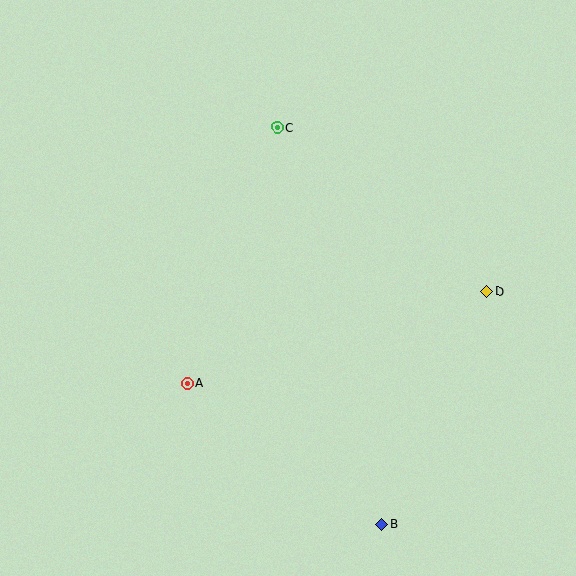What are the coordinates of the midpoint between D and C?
The midpoint between D and C is at (382, 209).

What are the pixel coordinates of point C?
Point C is at (277, 127).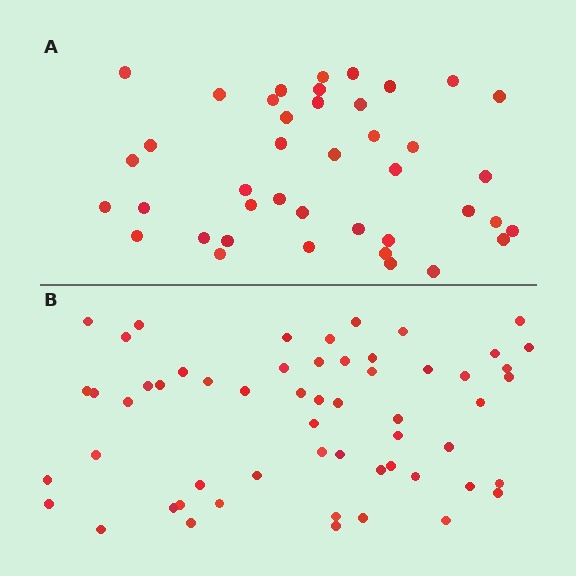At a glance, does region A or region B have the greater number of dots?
Region B (the bottom region) has more dots.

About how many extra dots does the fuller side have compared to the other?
Region B has approximately 15 more dots than region A.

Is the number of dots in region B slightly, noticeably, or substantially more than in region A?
Region B has noticeably more, but not dramatically so. The ratio is roughly 1.4 to 1.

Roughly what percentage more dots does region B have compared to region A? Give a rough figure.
About 40% more.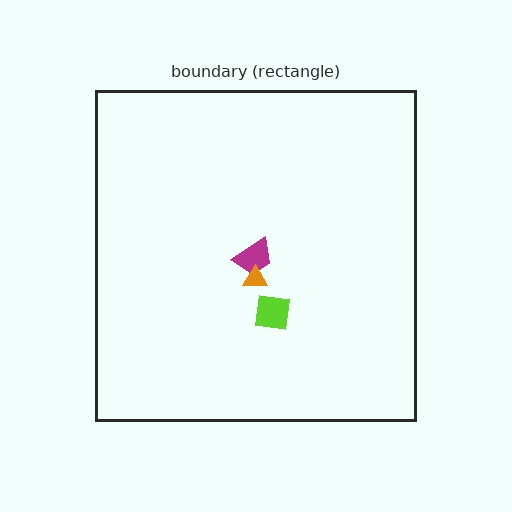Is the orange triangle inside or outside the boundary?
Inside.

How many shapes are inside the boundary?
3 inside, 0 outside.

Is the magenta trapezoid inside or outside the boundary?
Inside.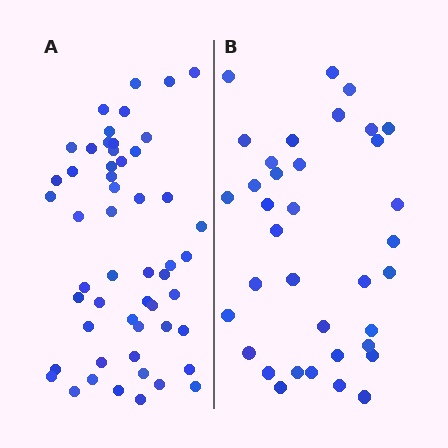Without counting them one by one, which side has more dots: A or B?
Region A (the left region) has more dots.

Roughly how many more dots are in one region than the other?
Region A has approximately 15 more dots than region B.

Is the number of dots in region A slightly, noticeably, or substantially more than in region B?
Region A has substantially more. The ratio is roughly 1.5 to 1.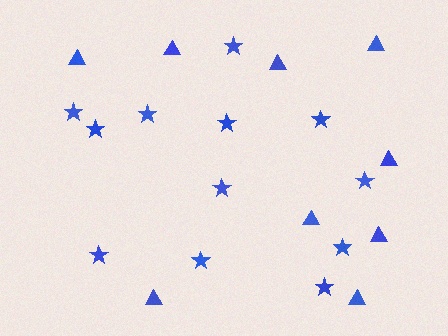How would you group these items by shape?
There are 2 groups: one group of stars (12) and one group of triangles (9).